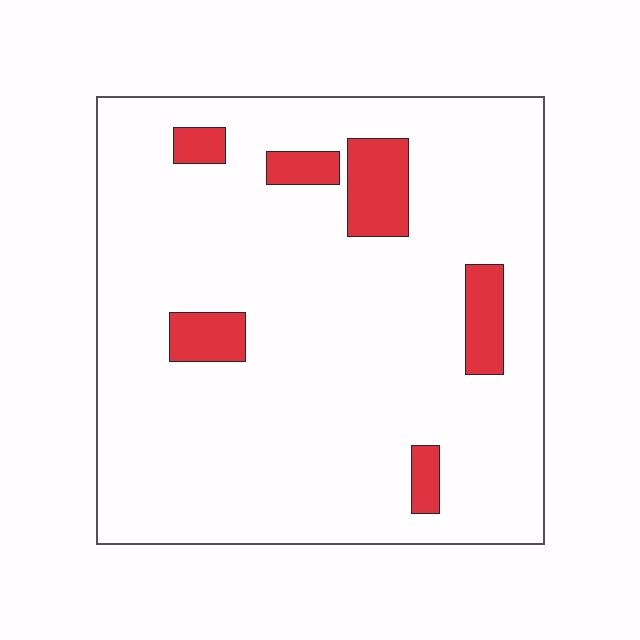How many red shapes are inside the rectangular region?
6.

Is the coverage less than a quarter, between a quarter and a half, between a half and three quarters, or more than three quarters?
Less than a quarter.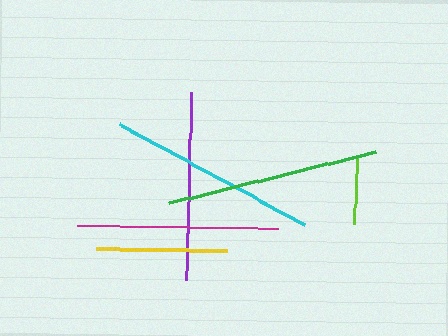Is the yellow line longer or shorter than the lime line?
The yellow line is longer than the lime line.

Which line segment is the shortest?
The lime line is the shortest at approximately 67 pixels.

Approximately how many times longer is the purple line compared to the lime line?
The purple line is approximately 2.8 times the length of the lime line.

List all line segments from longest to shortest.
From longest to shortest: green, cyan, magenta, purple, yellow, lime.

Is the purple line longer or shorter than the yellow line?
The purple line is longer than the yellow line.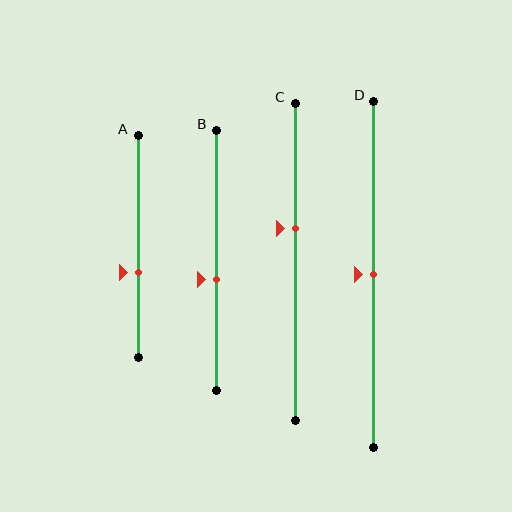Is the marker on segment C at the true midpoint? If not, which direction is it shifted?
No, the marker on segment C is shifted upward by about 11% of the segment length.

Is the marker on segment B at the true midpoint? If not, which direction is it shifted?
No, the marker on segment B is shifted downward by about 7% of the segment length.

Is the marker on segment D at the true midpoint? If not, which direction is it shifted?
Yes, the marker on segment D is at the true midpoint.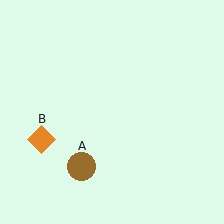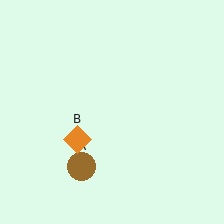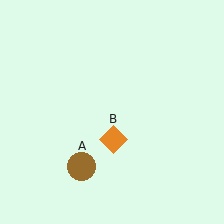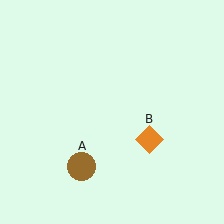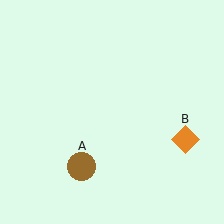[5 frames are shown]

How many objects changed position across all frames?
1 object changed position: orange diamond (object B).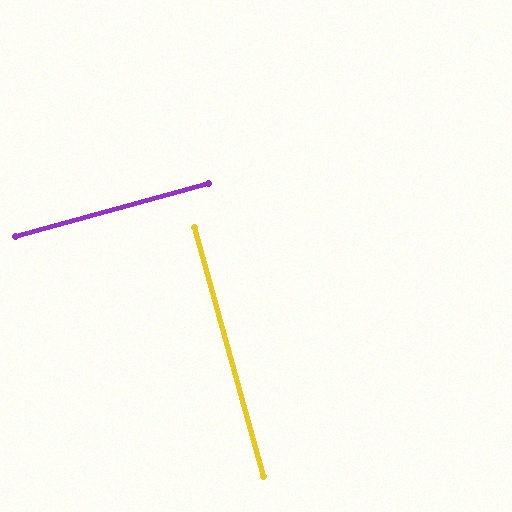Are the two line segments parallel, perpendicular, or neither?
Perpendicular — they meet at approximately 90°.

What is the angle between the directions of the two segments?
Approximately 90 degrees.